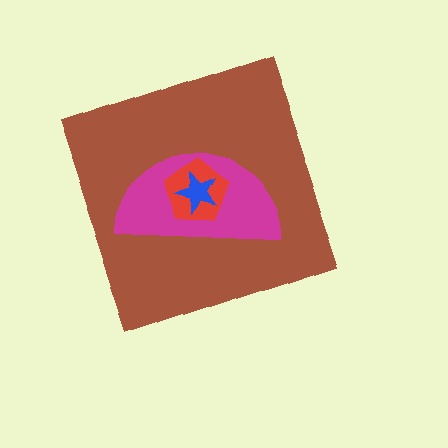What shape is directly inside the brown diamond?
The magenta semicircle.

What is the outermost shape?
The brown diamond.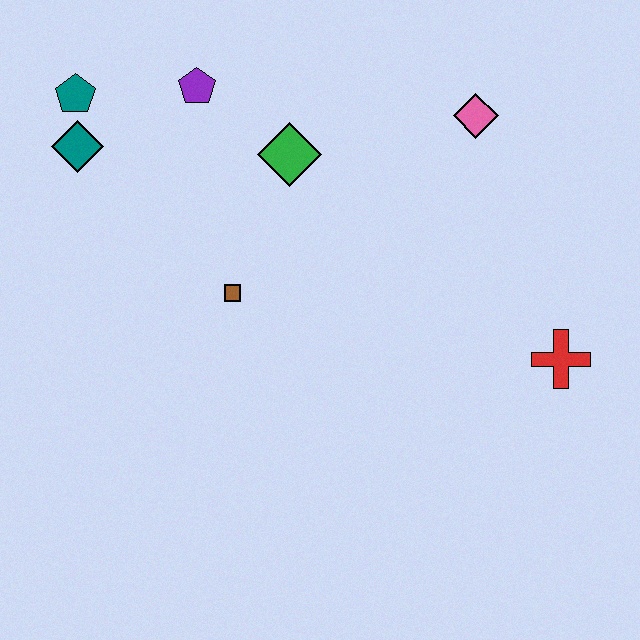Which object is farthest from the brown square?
The red cross is farthest from the brown square.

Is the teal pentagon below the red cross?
No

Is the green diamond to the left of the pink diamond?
Yes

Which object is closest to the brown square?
The green diamond is closest to the brown square.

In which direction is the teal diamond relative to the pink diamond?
The teal diamond is to the left of the pink diamond.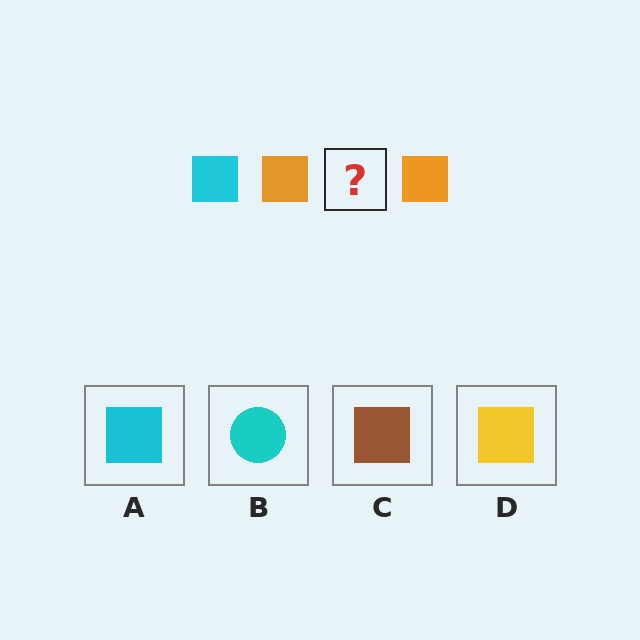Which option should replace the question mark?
Option A.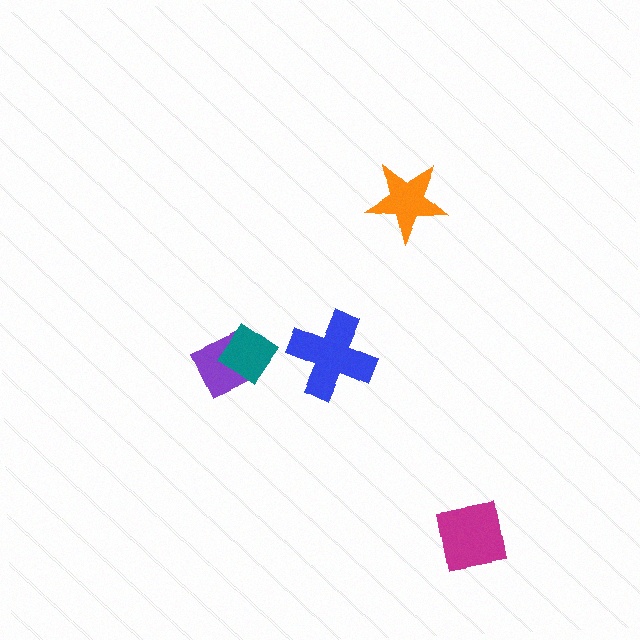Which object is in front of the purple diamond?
The teal diamond is in front of the purple diamond.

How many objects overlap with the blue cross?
0 objects overlap with the blue cross.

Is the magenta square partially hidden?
No, no other shape covers it.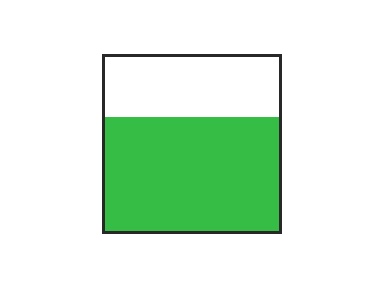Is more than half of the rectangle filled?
Yes.